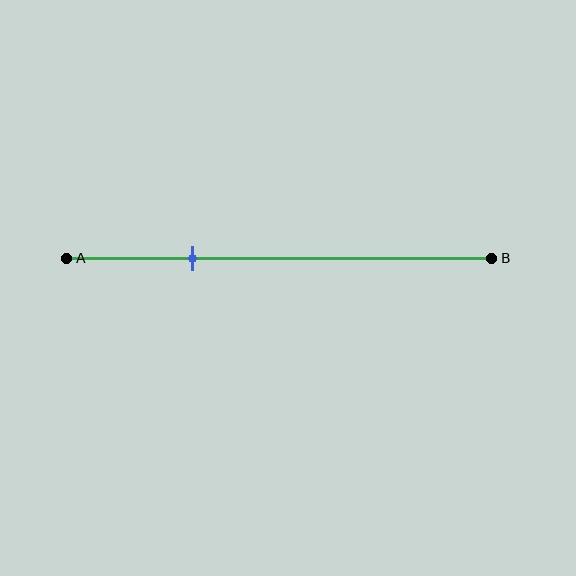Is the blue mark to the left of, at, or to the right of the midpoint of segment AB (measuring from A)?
The blue mark is to the left of the midpoint of segment AB.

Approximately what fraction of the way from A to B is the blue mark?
The blue mark is approximately 30% of the way from A to B.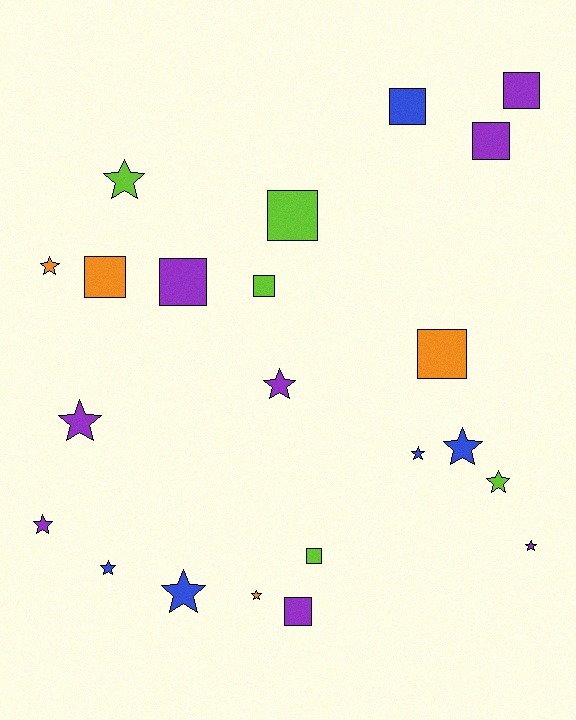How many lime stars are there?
There are 2 lime stars.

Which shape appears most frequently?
Star, with 12 objects.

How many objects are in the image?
There are 22 objects.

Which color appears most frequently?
Purple, with 8 objects.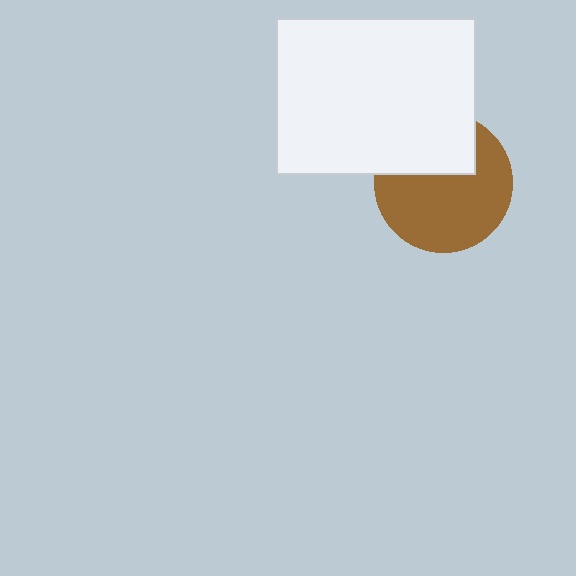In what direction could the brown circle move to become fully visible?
The brown circle could move down. That would shift it out from behind the white rectangle entirely.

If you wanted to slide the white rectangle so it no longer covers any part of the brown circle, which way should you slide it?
Slide it up — that is the most direct way to separate the two shapes.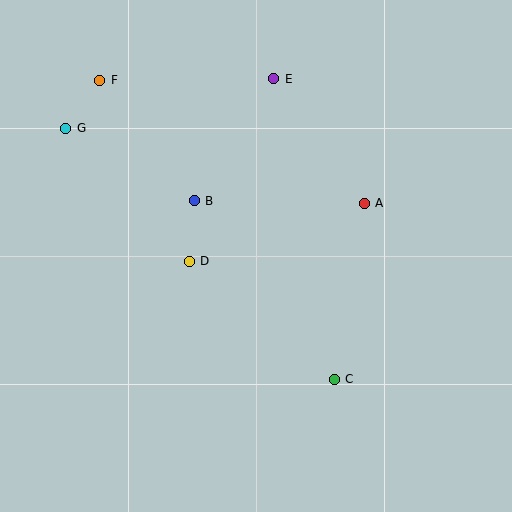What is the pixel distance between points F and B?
The distance between F and B is 154 pixels.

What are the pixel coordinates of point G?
Point G is at (66, 128).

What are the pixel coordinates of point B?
Point B is at (194, 201).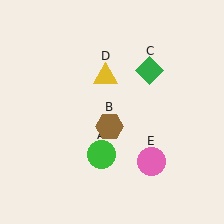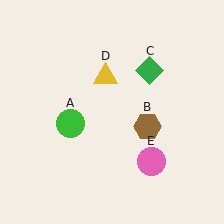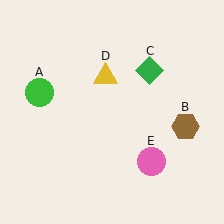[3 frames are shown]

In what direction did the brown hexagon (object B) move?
The brown hexagon (object B) moved right.